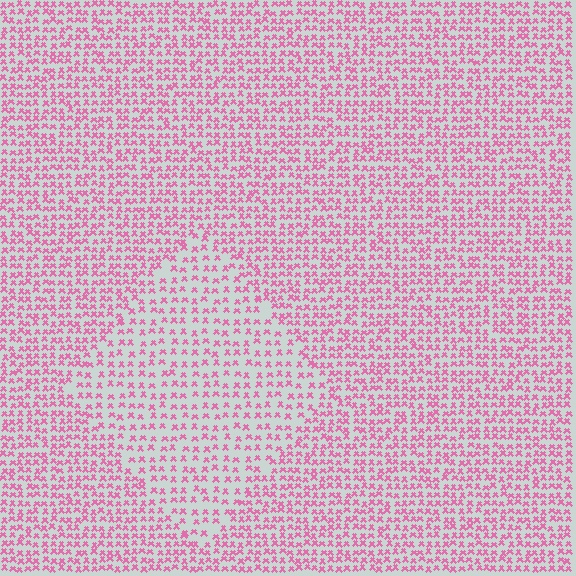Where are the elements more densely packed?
The elements are more densely packed outside the diamond boundary.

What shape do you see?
I see a diamond.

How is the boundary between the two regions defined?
The boundary is defined by a change in element density (approximately 1.7x ratio). All elements are the same color, size, and shape.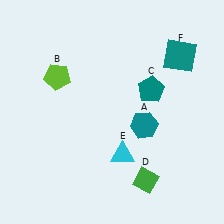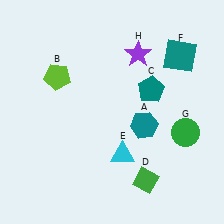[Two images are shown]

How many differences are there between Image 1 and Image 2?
There are 2 differences between the two images.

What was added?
A green circle (G), a purple star (H) were added in Image 2.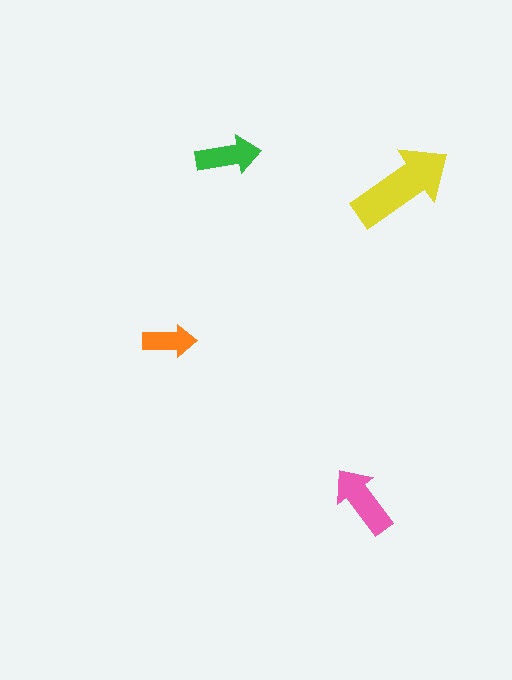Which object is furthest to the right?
The yellow arrow is rightmost.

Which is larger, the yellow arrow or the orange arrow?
The yellow one.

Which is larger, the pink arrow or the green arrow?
The pink one.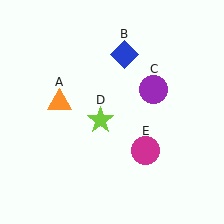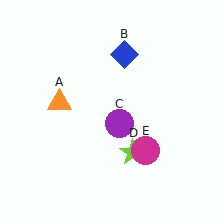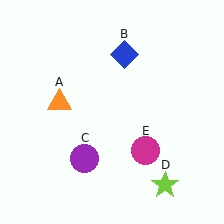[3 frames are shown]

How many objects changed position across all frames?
2 objects changed position: purple circle (object C), lime star (object D).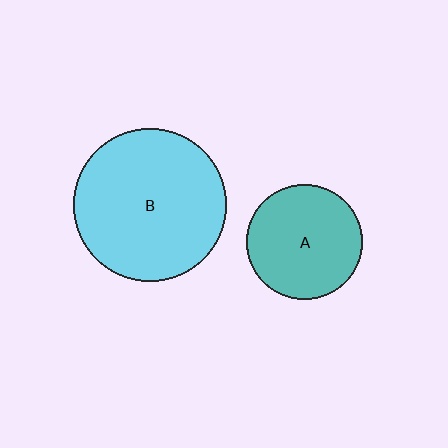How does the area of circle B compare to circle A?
Approximately 1.7 times.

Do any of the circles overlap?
No, none of the circles overlap.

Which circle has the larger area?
Circle B (cyan).